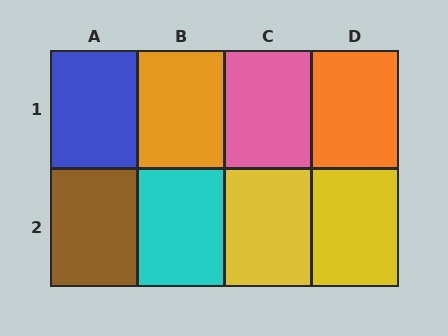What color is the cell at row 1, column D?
Orange.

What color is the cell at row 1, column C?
Pink.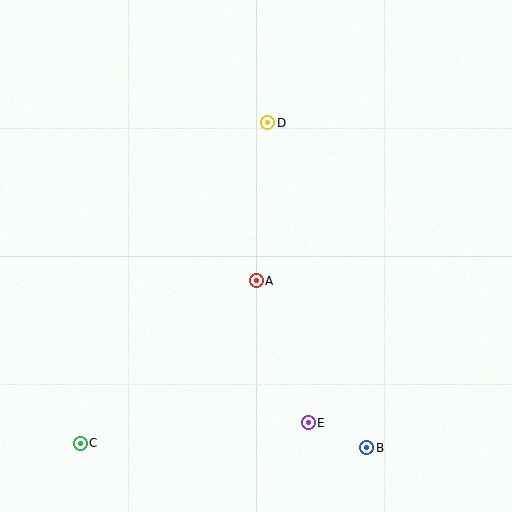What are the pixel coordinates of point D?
Point D is at (268, 123).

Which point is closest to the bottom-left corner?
Point C is closest to the bottom-left corner.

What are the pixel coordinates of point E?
Point E is at (308, 423).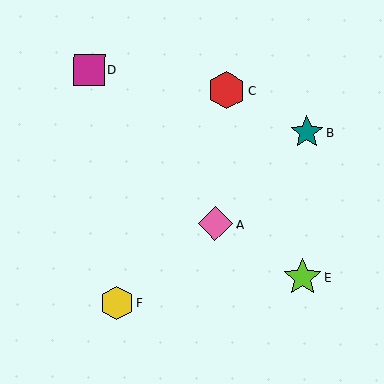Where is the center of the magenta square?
The center of the magenta square is at (89, 70).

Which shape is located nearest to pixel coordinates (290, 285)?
The lime star (labeled E) at (303, 278) is nearest to that location.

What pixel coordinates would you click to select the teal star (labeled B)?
Click at (306, 132) to select the teal star B.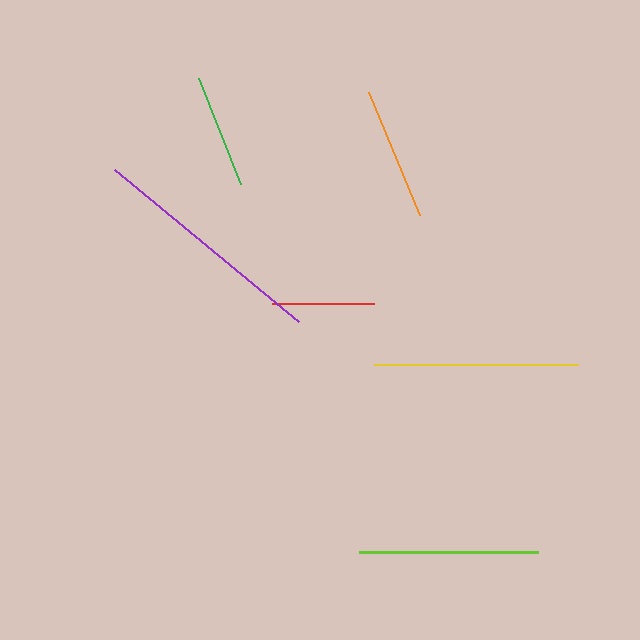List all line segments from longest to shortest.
From longest to shortest: purple, yellow, lime, orange, green, red.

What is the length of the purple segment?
The purple segment is approximately 239 pixels long.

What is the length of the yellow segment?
The yellow segment is approximately 204 pixels long.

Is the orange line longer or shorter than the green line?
The orange line is longer than the green line.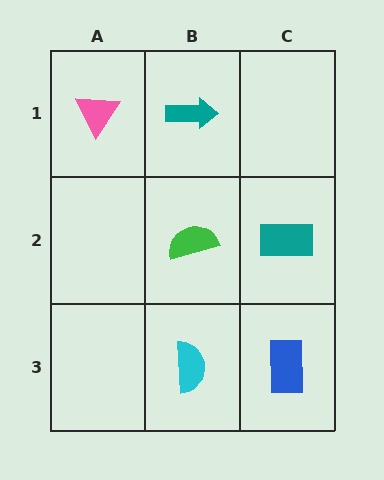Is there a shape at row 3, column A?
No, that cell is empty.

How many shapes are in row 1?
2 shapes.